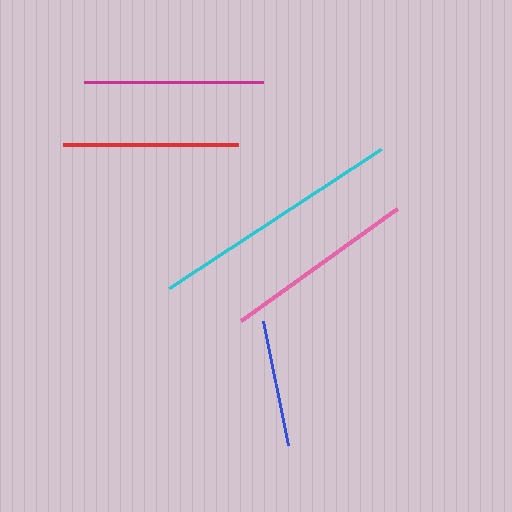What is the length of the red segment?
The red segment is approximately 175 pixels long.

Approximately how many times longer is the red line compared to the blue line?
The red line is approximately 1.4 times the length of the blue line.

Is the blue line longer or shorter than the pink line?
The pink line is longer than the blue line.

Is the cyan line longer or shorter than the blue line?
The cyan line is longer than the blue line.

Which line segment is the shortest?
The blue line is the shortest at approximately 126 pixels.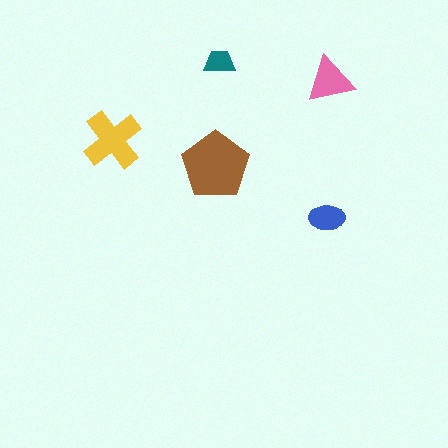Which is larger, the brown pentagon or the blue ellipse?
The brown pentagon.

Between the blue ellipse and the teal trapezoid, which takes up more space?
The blue ellipse.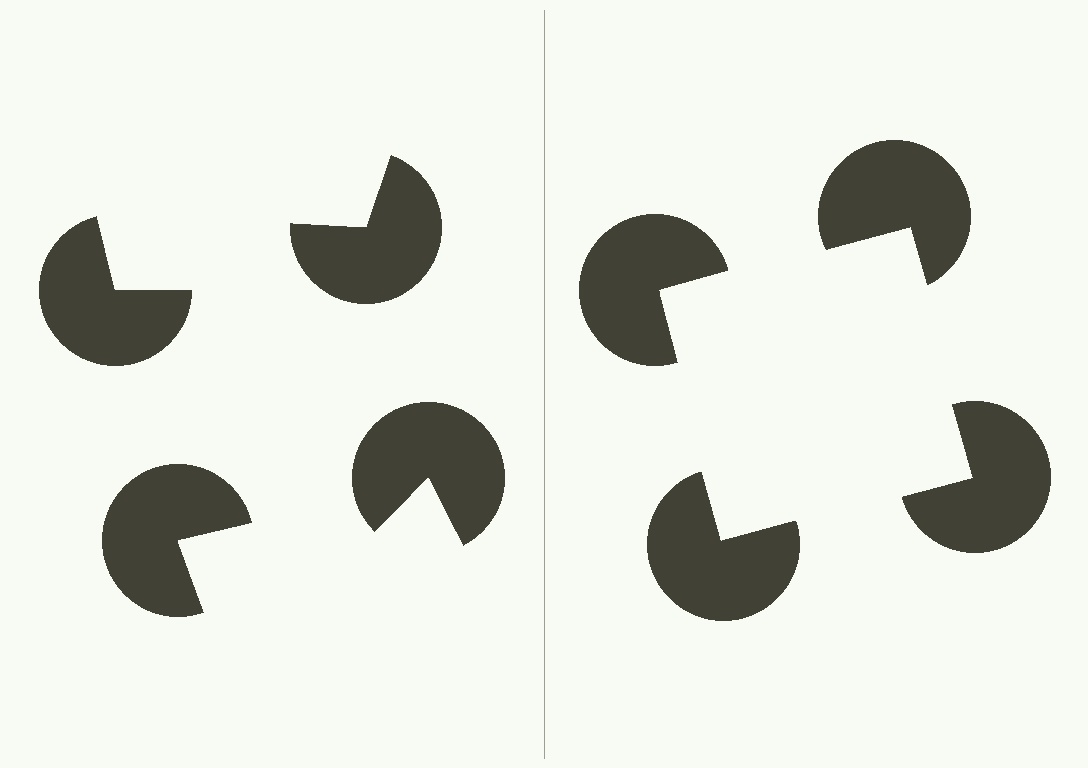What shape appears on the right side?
An illusory square.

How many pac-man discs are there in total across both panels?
8 — 4 on each side.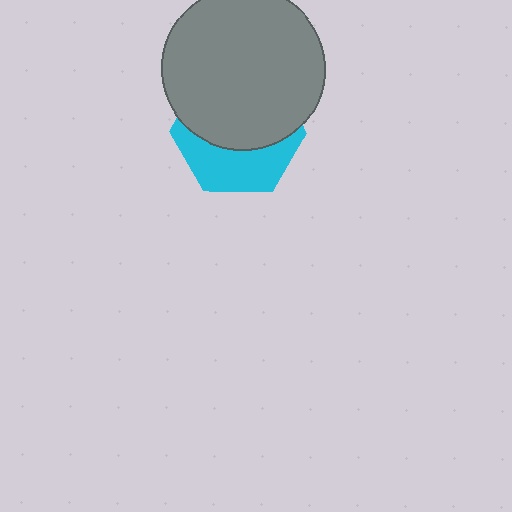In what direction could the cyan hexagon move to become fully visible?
The cyan hexagon could move down. That would shift it out from behind the gray circle entirely.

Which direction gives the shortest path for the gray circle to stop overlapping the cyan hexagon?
Moving up gives the shortest separation.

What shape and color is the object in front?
The object in front is a gray circle.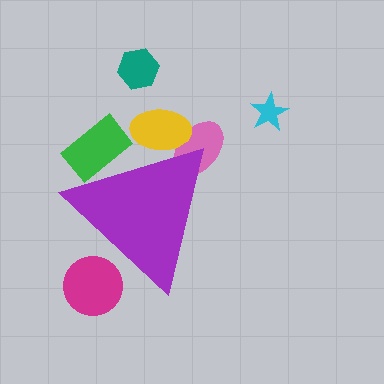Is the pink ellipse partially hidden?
Yes, the pink ellipse is partially hidden behind the purple triangle.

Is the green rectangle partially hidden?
Yes, the green rectangle is partially hidden behind the purple triangle.